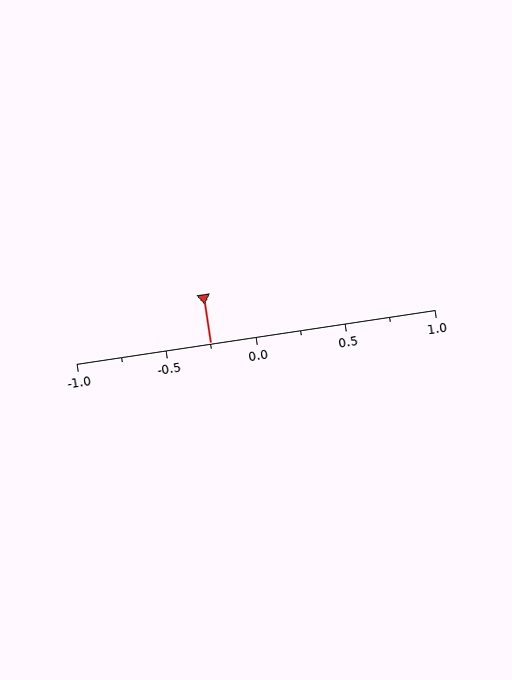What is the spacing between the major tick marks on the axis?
The major ticks are spaced 0.5 apart.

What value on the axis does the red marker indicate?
The marker indicates approximately -0.25.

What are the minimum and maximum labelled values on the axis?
The axis runs from -1.0 to 1.0.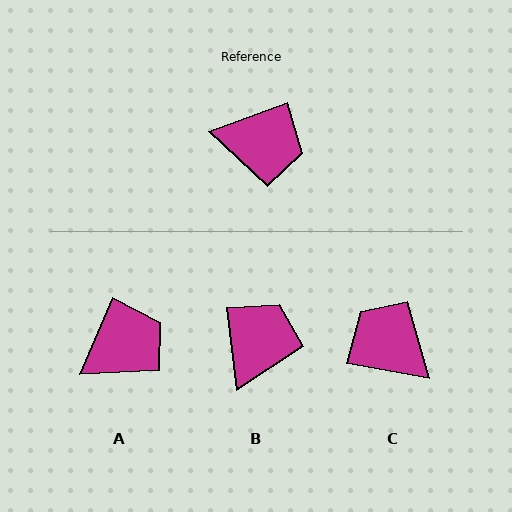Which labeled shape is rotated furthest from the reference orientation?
C, about 149 degrees away.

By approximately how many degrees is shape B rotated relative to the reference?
Approximately 76 degrees counter-clockwise.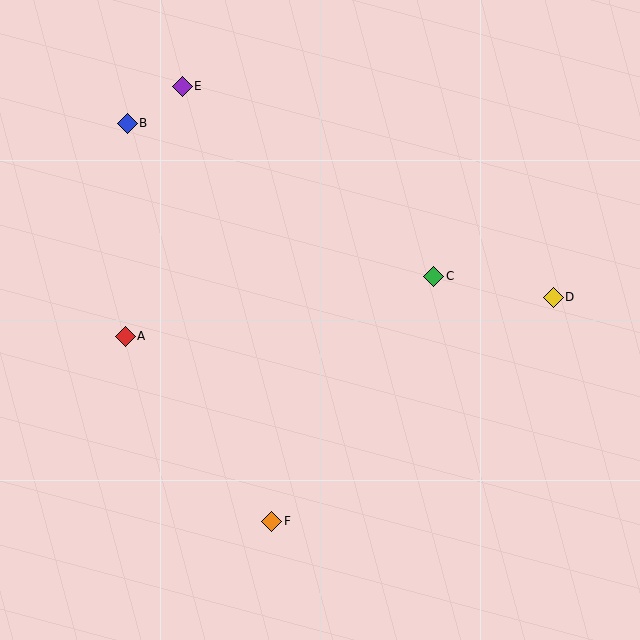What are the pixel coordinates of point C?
Point C is at (434, 276).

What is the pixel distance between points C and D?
The distance between C and D is 122 pixels.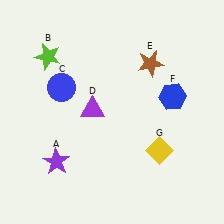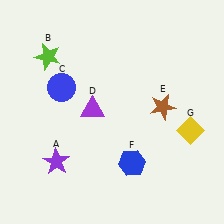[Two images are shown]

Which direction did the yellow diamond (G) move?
The yellow diamond (G) moved right.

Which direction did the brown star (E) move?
The brown star (E) moved down.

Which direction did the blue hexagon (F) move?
The blue hexagon (F) moved down.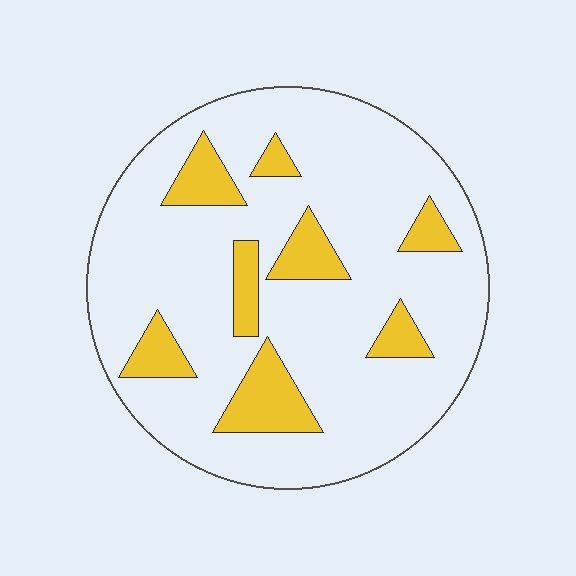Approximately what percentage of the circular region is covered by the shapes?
Approximately 20%.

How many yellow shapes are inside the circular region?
8.